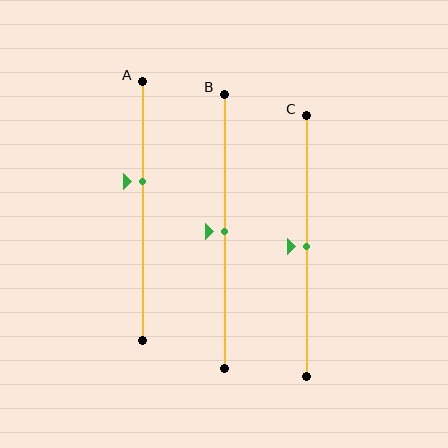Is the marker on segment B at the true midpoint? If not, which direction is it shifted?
Yes, the marker on segment B is at the true midpoint.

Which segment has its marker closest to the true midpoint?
Segment B has its marker closest to the true midpoint.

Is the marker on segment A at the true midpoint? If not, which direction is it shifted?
No, the marker on segment A is shifted upward by about 12% of the segment length.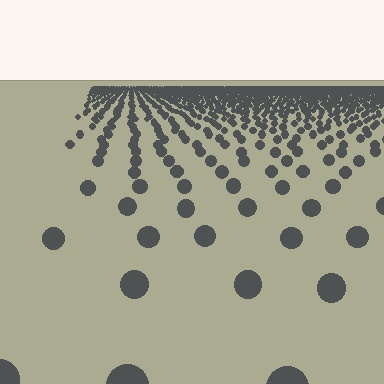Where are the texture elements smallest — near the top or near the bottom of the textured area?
Near the top.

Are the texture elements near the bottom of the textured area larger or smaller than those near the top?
Larger. Near the bottom, elements are closer to the viewer and appear at a bigger on-screen size.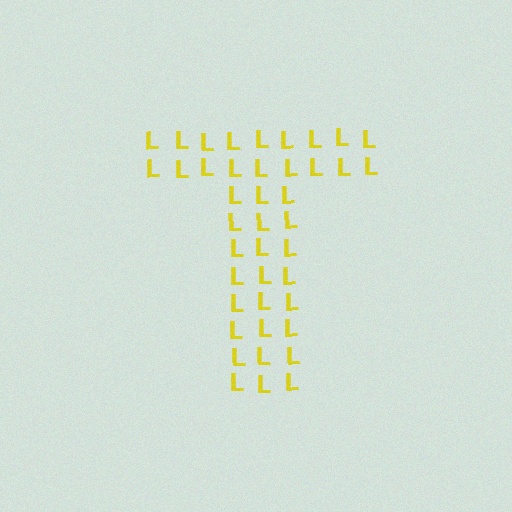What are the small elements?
The small elements are letter L's.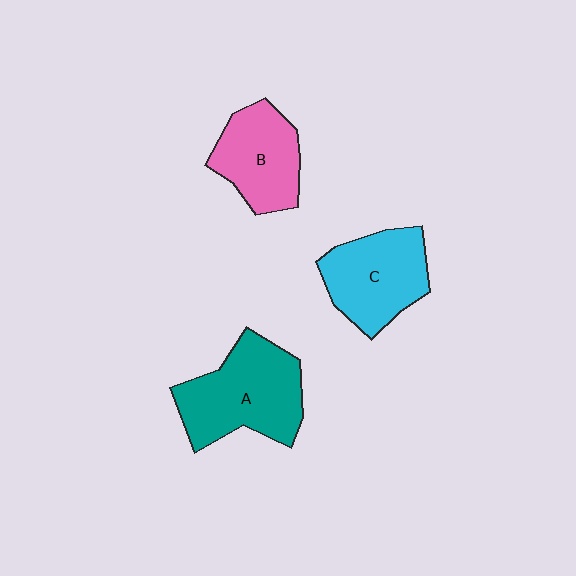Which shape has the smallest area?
Shape B (pink).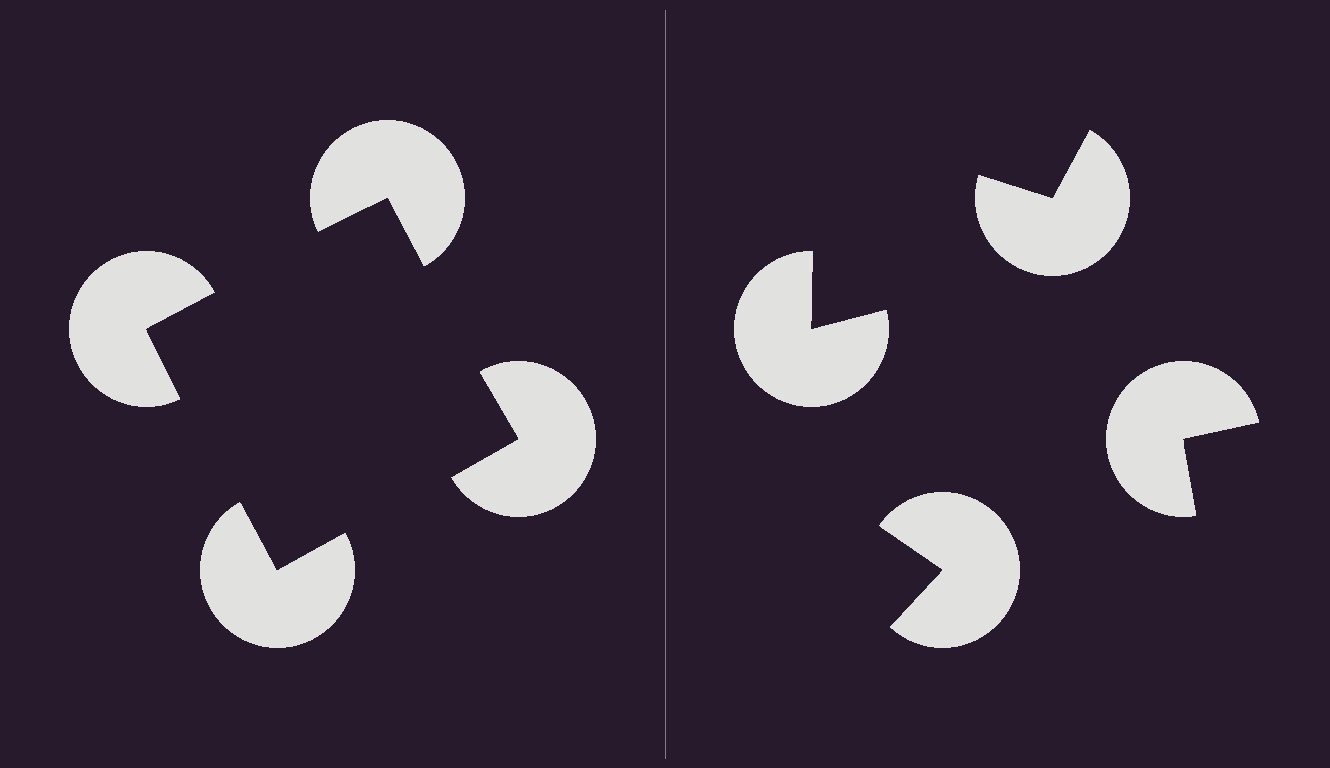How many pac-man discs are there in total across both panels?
8 — 4 on each side.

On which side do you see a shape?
An illusory square appears on the left side. On the right side the wedge cuts are rotated, so no coherent shape forms.